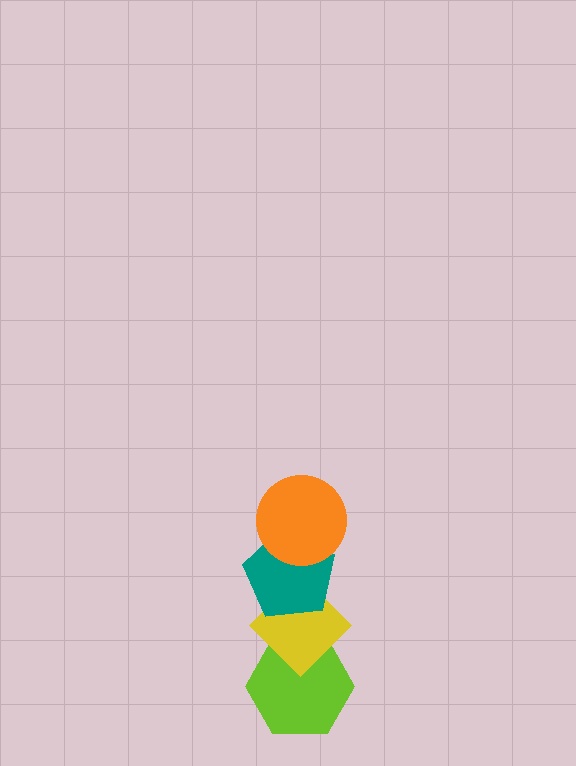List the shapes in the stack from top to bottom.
From top to bottom: the orange circle, the teal pentagon, the yellow diamond, the lime hexagon.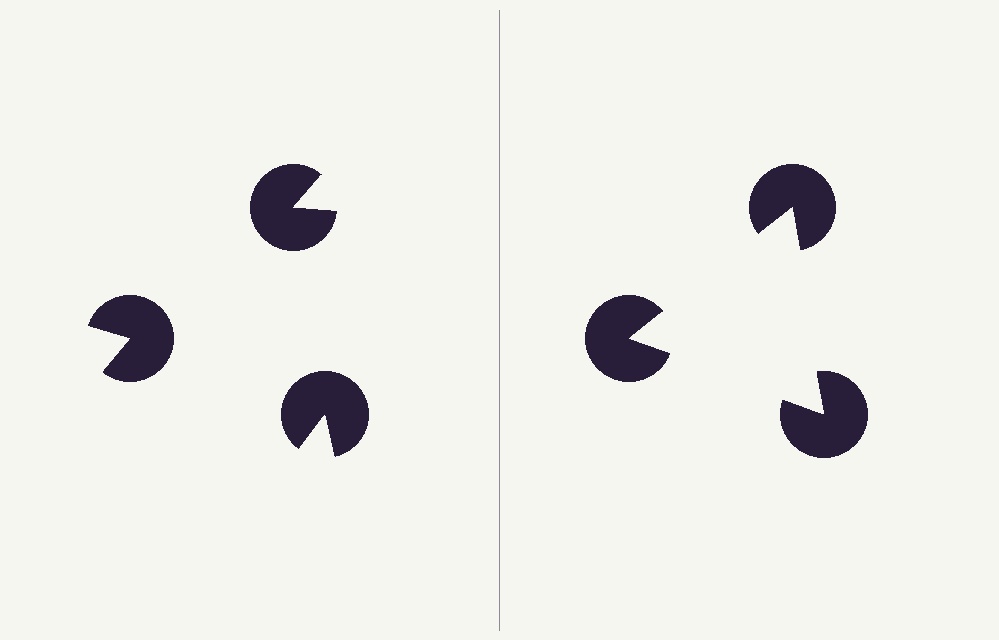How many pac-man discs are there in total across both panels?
6 — 3 on each side.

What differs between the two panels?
The pac-man discs are positioned identically on both sides; only the wedge orientations differ. On the right they align to a triangle; on the left they are misaligned.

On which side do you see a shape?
An illusory triangle appears on the right side. On the left side the wedge cuts are rotated, so no coherent shape forms.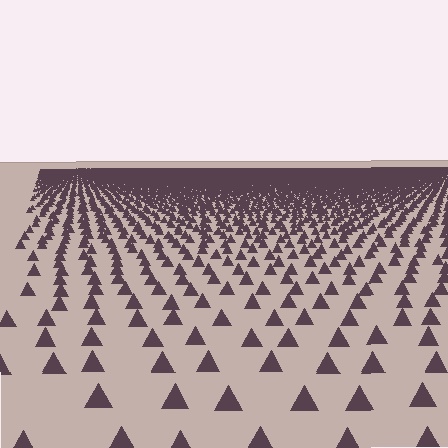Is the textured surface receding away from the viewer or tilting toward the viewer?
The surface is receding away from the viewer. Texture elements get smaller and denser toward the top.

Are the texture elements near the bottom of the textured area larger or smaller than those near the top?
Larger. Near the bottom, elements are closer to the viewer and appear at a bigger on-screen size.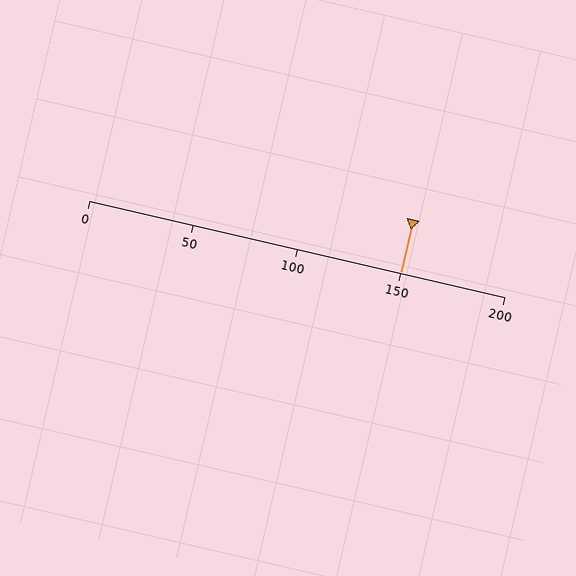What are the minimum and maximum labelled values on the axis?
The axis runs from 0 to 200.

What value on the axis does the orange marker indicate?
The marker indicates approximately 150.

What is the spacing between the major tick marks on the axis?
The major ticks are spaced 50 apart.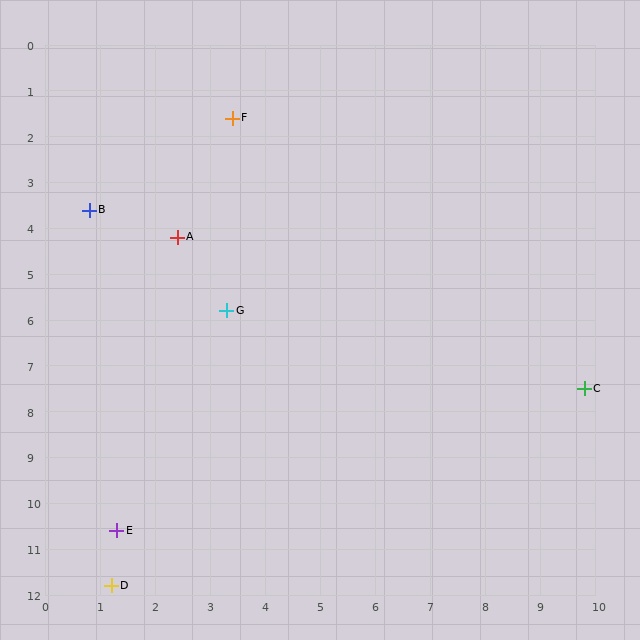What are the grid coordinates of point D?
Point D is at approximately (1.2, 11.8).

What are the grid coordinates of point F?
Point F is at approximately (3.4, 1.6).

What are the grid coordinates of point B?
Point B is at approximately (0.8, 3.6).